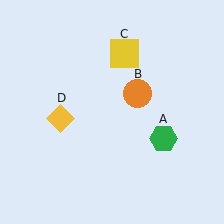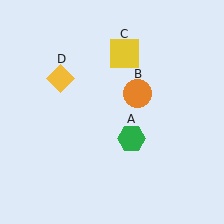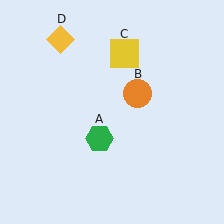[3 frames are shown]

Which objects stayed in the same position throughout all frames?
Orange circle (object B) and yellow square (object C) remained stationary.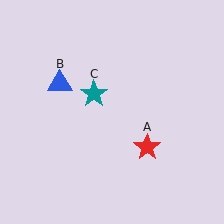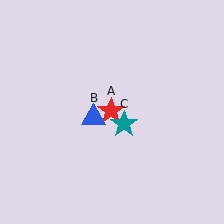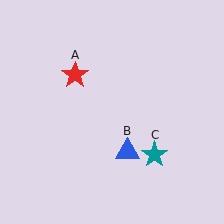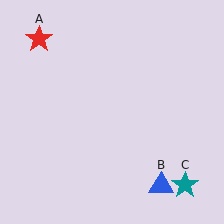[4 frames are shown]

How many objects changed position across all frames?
3 objects changed position: red star (object A), blue triangle (object B), teal star (object C).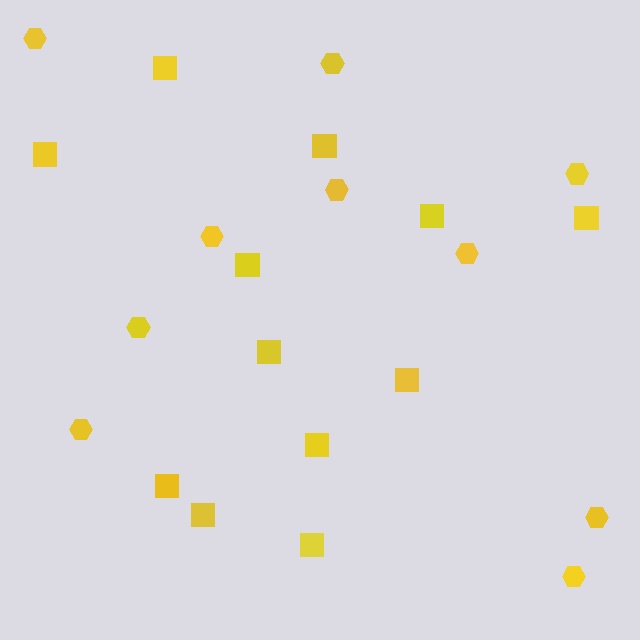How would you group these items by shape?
There are 2 groups: one group of hexagons (10) and one group of squares (12).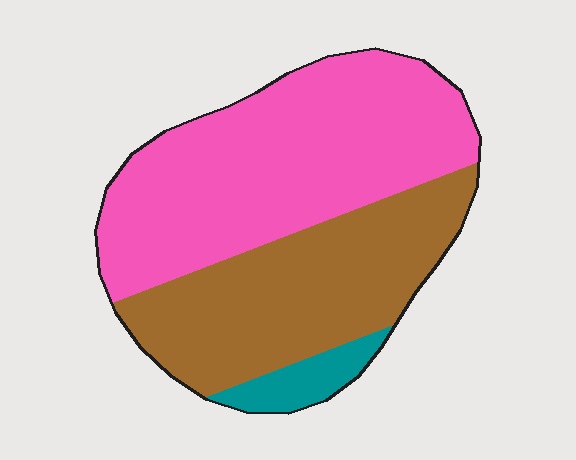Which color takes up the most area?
Pink, at roughly 55%.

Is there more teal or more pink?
Pink.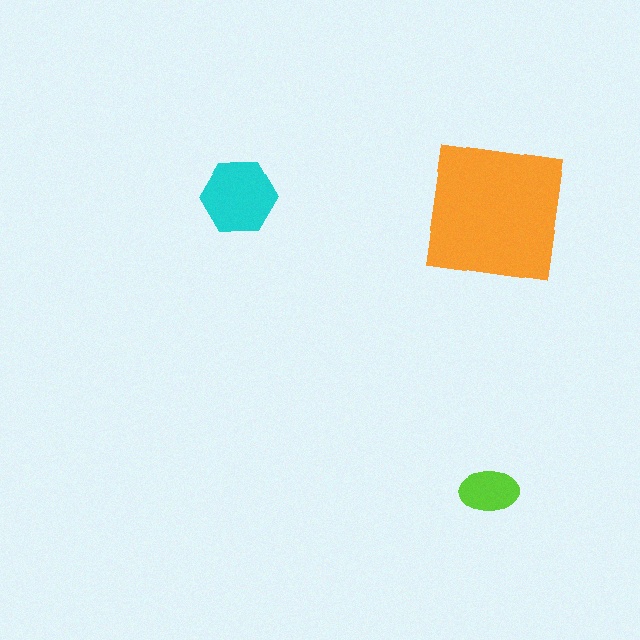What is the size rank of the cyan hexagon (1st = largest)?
2nd.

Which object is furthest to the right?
The orange square is rightmost.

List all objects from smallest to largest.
The lime ellipse, the cyan hexagon, the orange square.